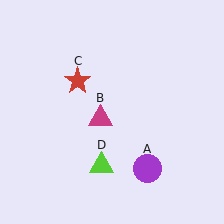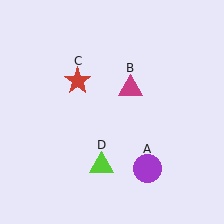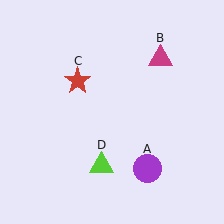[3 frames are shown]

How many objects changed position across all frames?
1 object changed position: magenta triangle (object B).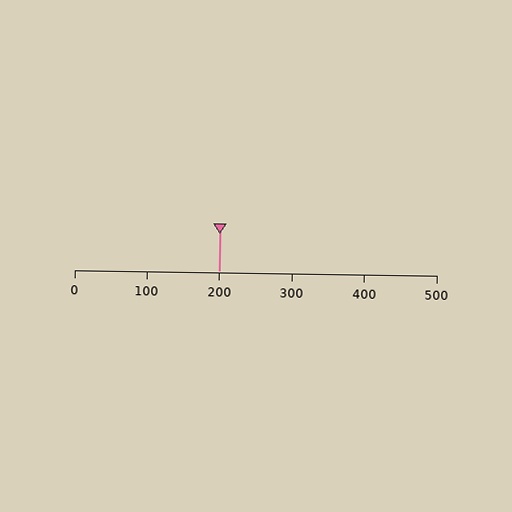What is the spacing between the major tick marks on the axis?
The major ticks are spaced 100 apart.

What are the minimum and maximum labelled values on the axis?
The axis runs from 0 to 500.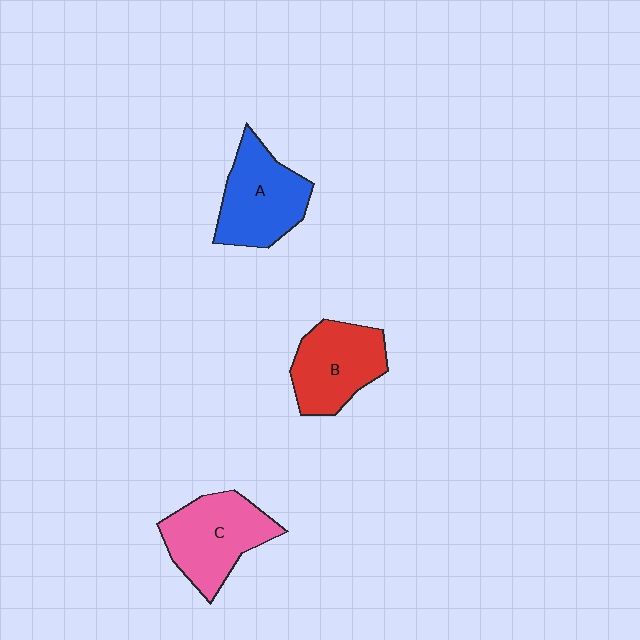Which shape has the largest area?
Shape C (pink).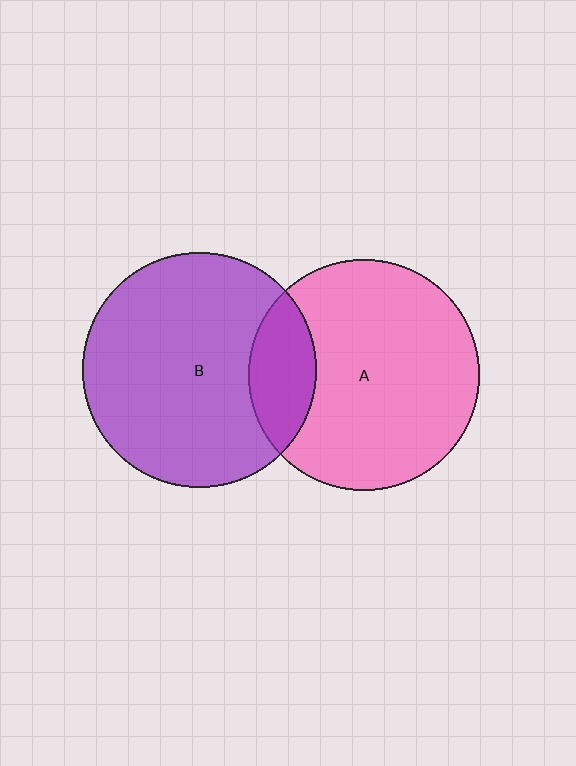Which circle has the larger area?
Circle B (purple).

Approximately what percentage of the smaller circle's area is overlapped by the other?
Approximately 20%.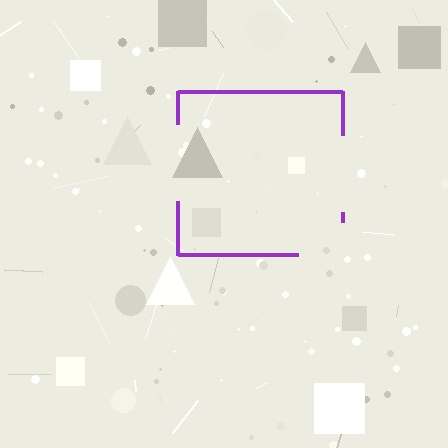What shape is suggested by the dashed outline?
The dashed outline suggests a square.